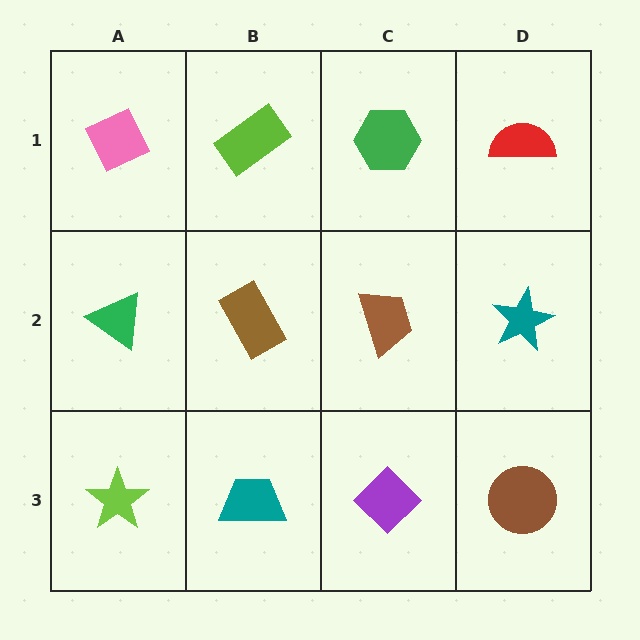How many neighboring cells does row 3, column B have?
3.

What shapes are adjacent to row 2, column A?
A pink diamond (row 1, column A), a lime star (row 3, column A), a brown rectangle (row 2, column B).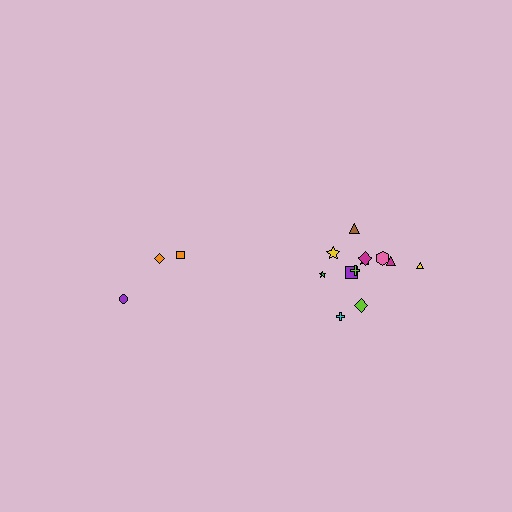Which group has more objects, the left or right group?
The right group.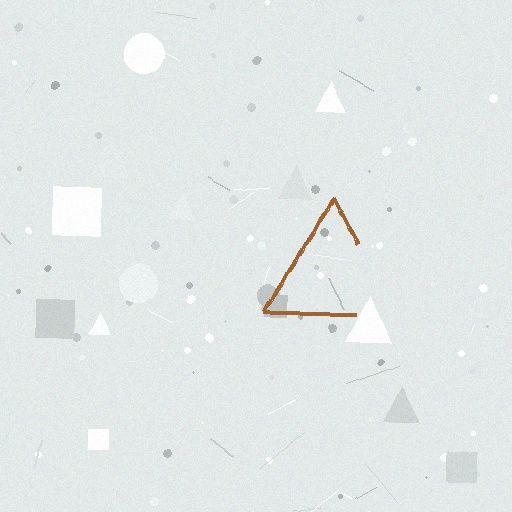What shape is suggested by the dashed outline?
The dashed outline suggests a triangle.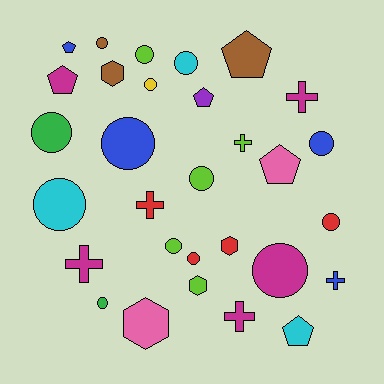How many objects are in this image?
There are 30 objects.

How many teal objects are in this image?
There are no teal objects.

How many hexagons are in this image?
There are 4 hexagons.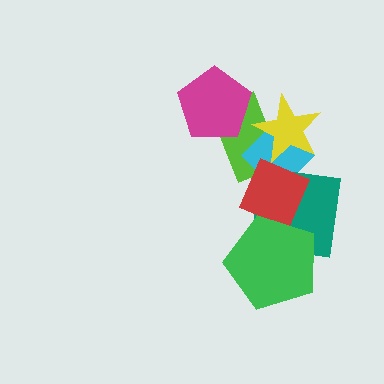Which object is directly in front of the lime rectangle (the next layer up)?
The cyan diamond is directly in front of the lime rectangle.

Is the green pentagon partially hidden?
No, no other shape covers it.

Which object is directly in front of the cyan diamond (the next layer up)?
The teal square is directly in front of the cyan diamond.